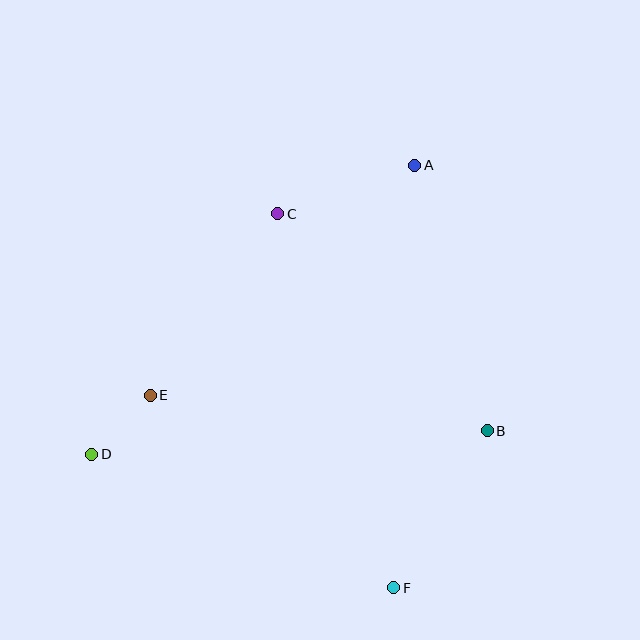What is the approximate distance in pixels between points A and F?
The distance between A and F is approximately 423 pixels.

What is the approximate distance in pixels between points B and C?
The distance between B and C is approximately 301 pixels.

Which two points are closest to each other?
Points D and E are closest to each other.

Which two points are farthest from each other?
Points A and D are farthest from each other.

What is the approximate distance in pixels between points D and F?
The distance between D and F is approximately 330 pixels.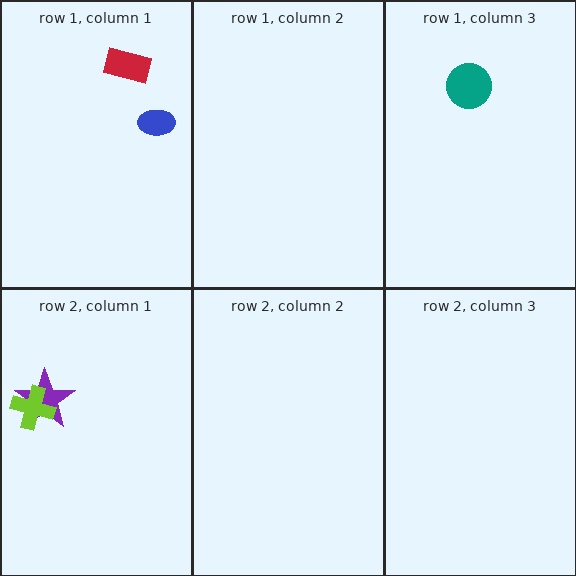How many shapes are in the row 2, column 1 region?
2.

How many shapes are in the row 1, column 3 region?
1.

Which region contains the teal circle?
The row 1, column 3 region.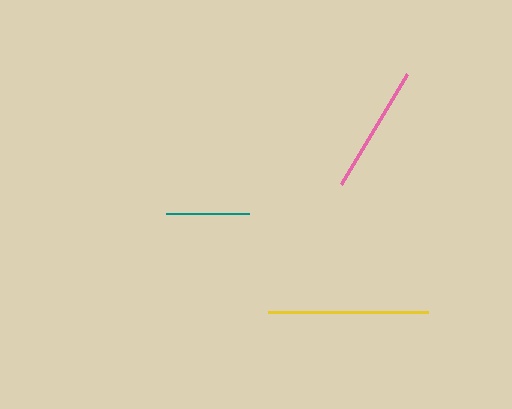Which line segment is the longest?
The yellow line is the longest at approximately 160 pixels.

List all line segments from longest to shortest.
From longest to shortest: yellow, pink, teal.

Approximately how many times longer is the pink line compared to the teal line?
The pink line is approximately 1.6 times the length of the teal line.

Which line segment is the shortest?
The teal line is the shortest at approximately 82 pixels.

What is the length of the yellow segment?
The yellow segment is approximately 160 pixels long.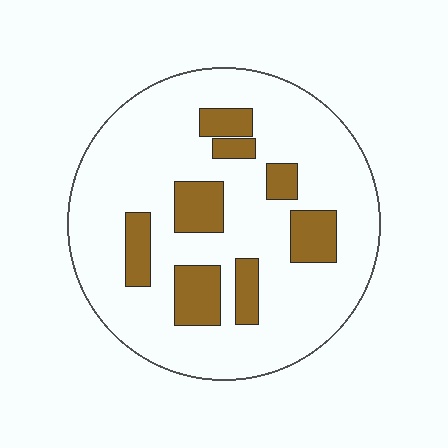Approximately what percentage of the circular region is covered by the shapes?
Approximately 20%.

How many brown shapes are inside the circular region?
8.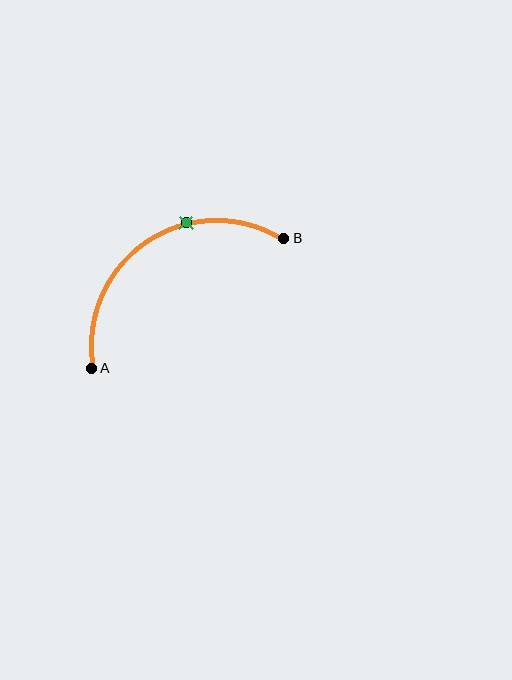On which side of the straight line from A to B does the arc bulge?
The arc bulges above and to the left of the straight line connecting A and B.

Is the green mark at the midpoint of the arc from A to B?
No. The green mark lies on the arc but is closer to endpoint B. The arc midpoint would be at the point on the curve equidistant along the arc from both A and B.